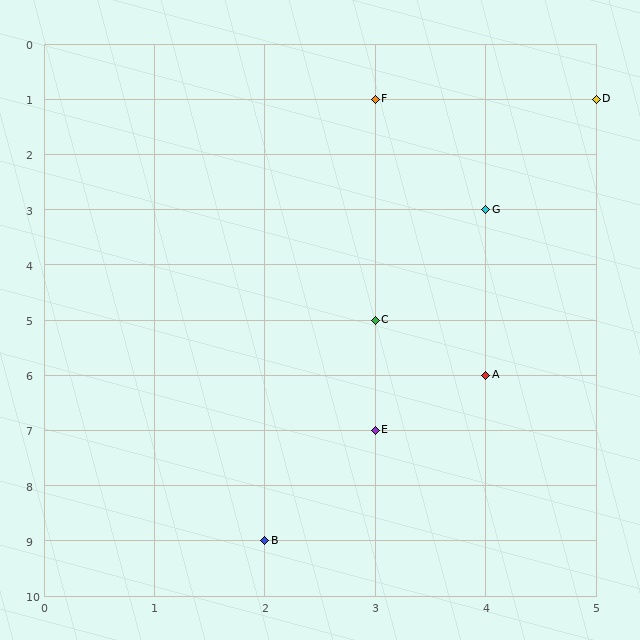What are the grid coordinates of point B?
Point B is at grid coordinates (2, 9).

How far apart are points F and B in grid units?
Points F and B are 1 column and 8 rows apart (about 8.1 grid units diagonally).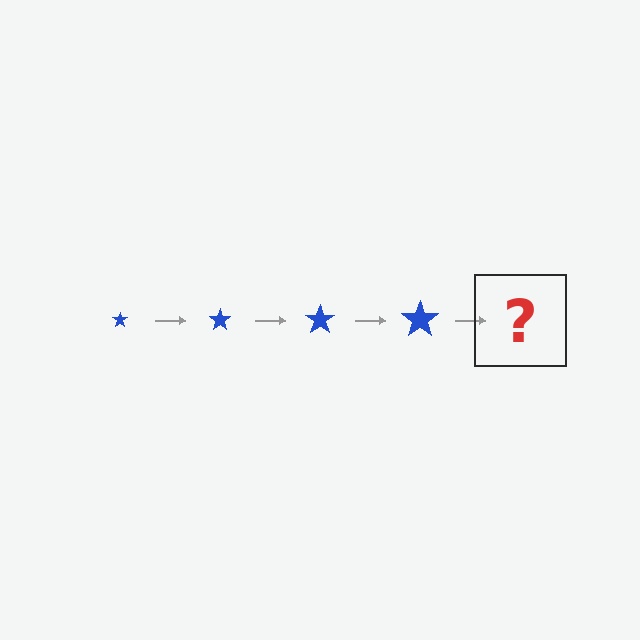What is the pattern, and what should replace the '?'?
The pattern is that the star gets progressively larger each step. The '?' should be a blue star, larger than the previous one.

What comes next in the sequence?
The next element should be a blue star, larger than the previous one.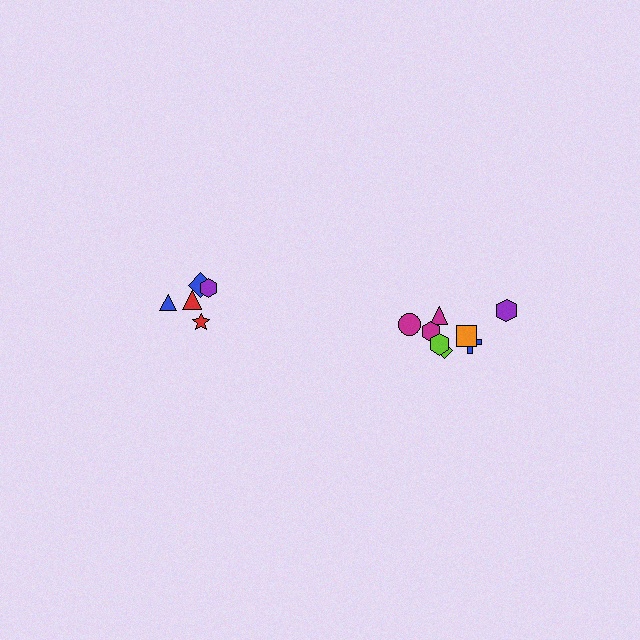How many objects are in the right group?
There are 8 objects.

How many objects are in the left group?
There are 5 objects.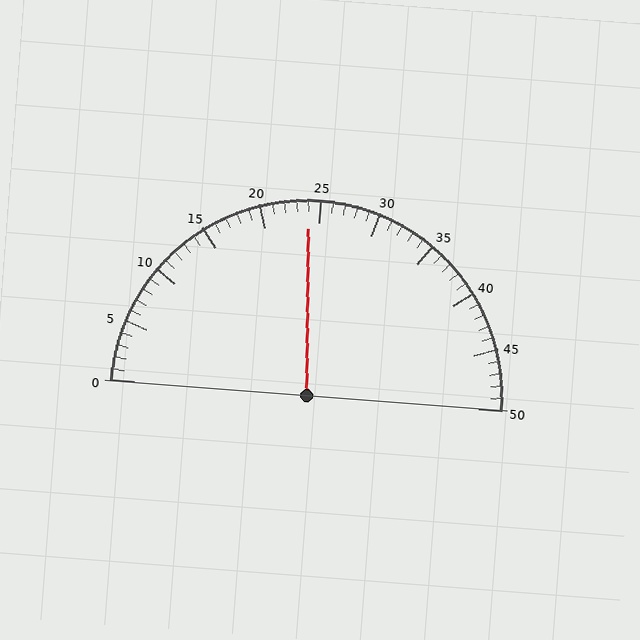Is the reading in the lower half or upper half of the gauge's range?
The reading is in the lower half of the range (0 to 50).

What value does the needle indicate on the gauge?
The needle indicates approximately 24.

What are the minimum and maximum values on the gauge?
The gauge ranges from 0 to 50.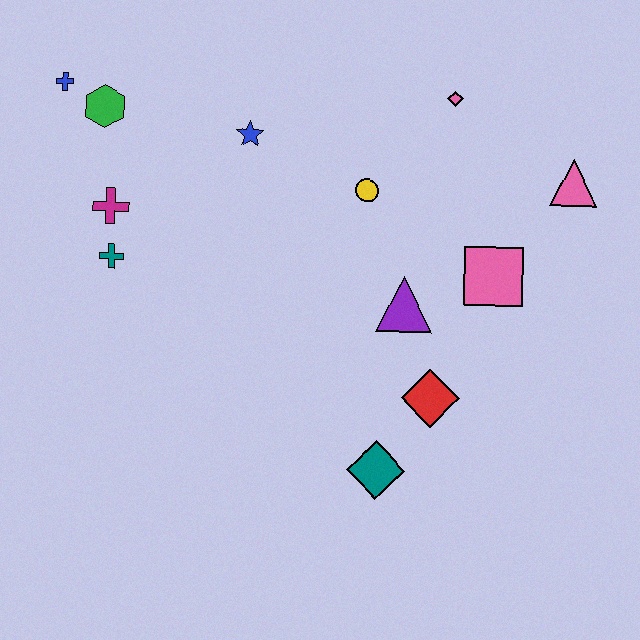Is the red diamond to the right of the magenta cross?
Yes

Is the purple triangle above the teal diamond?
Yes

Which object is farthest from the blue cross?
The pink triangle is farthest from the blue cross.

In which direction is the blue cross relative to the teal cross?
The blue cross is above the teal cross.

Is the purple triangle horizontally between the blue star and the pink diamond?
Yes